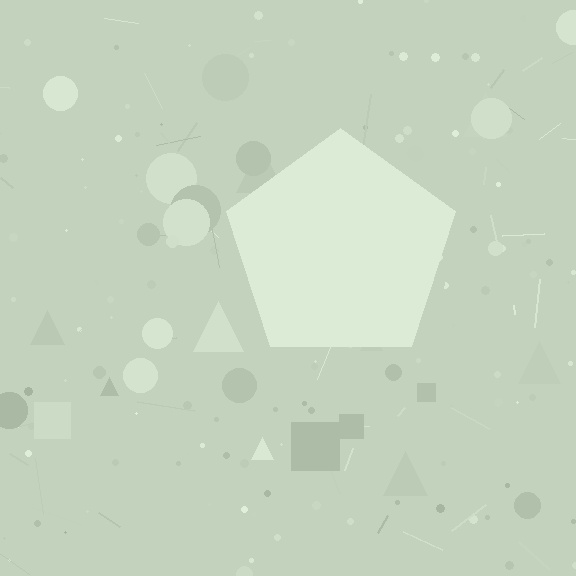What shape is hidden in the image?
A pentagon is hidden in the image.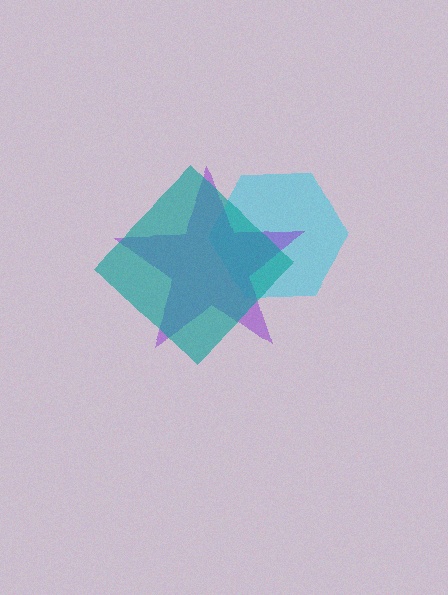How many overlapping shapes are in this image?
There are 3 overlapping shapes in the image.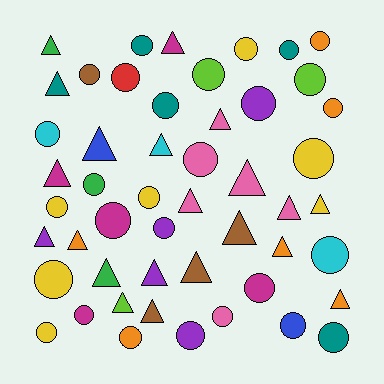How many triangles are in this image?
There are 21 triangles.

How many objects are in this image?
There are 50 objects.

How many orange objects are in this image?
There are 6 orange objects.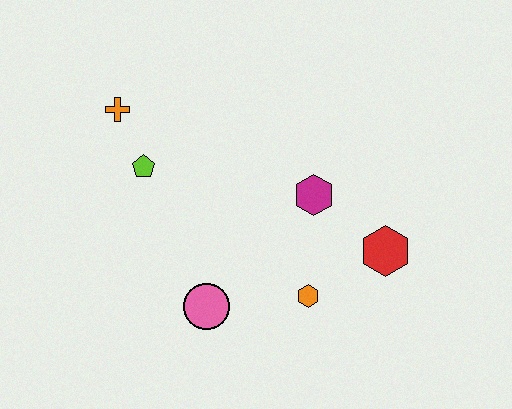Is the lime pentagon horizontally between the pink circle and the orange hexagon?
No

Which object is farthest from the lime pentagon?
The red hexagon is farthest from the lime pentagon.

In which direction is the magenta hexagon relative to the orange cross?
The magenta hexagon is to the right of the orange cross.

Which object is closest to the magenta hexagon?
The red hexagon is closest to the magenta hexagon.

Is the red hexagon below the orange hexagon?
No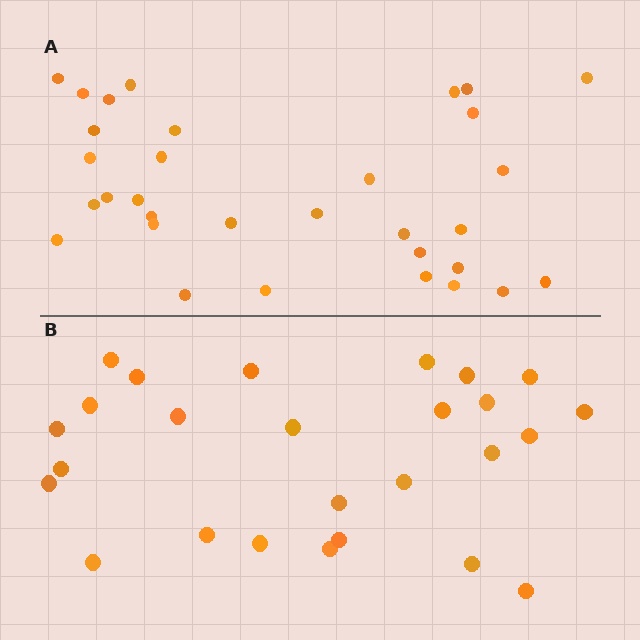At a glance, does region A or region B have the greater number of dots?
Region A (the top region) has more dots.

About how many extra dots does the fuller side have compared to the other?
Region A has about 6 more dots than region B.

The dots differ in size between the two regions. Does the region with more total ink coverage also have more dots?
No. Region B has more total ink coverage because its dots are larger, but region A actually contains more individual dots. Total area can be misleading — the number of items is what matters here.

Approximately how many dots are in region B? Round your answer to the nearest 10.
About 30 dots. (The exact count is 26, which rounds to 30.)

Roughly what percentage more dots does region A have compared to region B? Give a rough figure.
About 25% more.